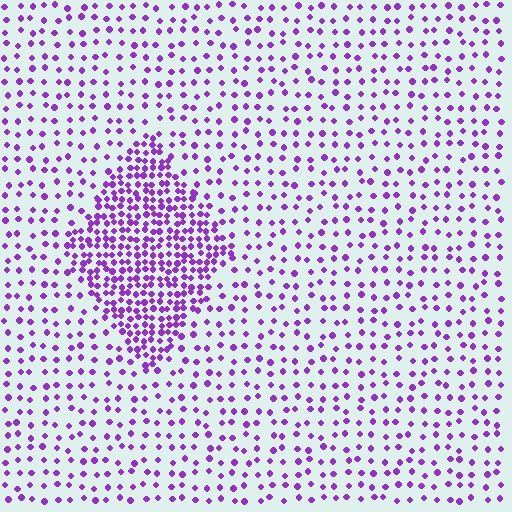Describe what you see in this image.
The image contains small purple elements arranged at two different densities. A diamond-shaped region is visible where the elements are more densely packed than the surrounding area.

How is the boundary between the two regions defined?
The boundary is defined by a change in element density (approximately 2.6x ratio). All elements are the same color, size, and shape.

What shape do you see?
I see a diamond.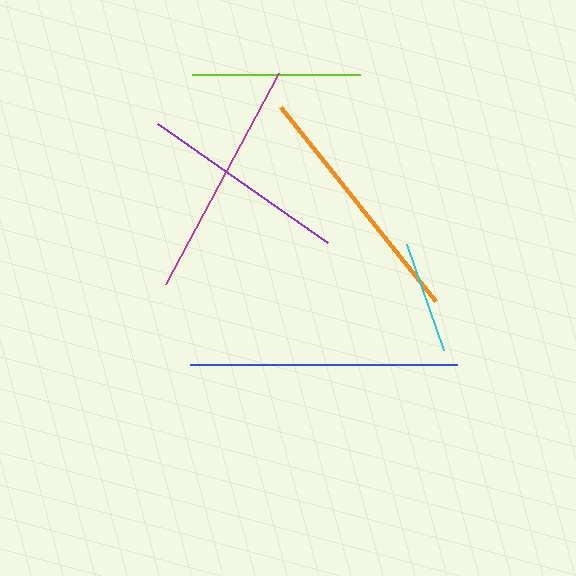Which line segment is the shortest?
The cyan line is the shortest at approximately 112 pixels.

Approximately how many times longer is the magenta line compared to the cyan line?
The magenta line is approximately 2.1 times the length of the cyan line.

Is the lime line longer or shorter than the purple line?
The purple line is longer than the lime line.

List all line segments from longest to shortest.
From longest to shortest: blue, orange, magenta, purple, lime, cyan.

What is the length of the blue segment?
The blue segment is approximately 268 pixels long.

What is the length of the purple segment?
The purple segment is approximately 207 pixels long.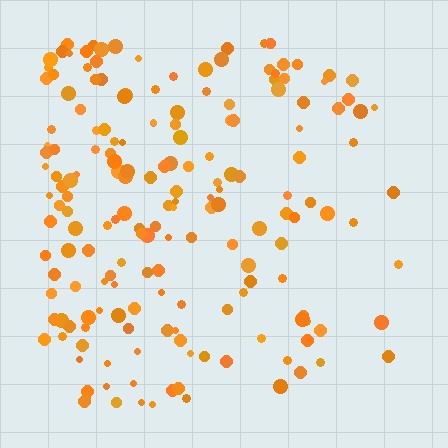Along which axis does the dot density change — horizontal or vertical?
Horizontal.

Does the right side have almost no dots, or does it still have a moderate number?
Still a moderate number, just noticeably fewer than the left.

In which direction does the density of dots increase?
From right to left, with the left side densest.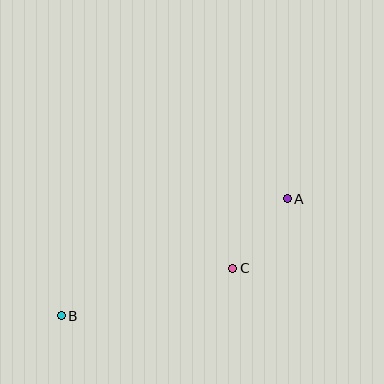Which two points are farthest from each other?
Points A and B are farthest from each other.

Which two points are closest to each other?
Points A and C are closest to each other.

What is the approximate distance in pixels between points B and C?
The distance between B and C is approximately 178 pixels.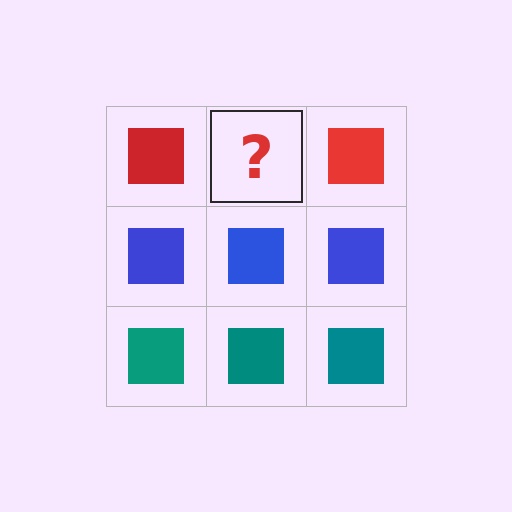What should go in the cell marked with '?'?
The missing cell should contain a red square.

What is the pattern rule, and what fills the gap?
The rule is that each row has a consistent color. The gap should be filled with a red square.